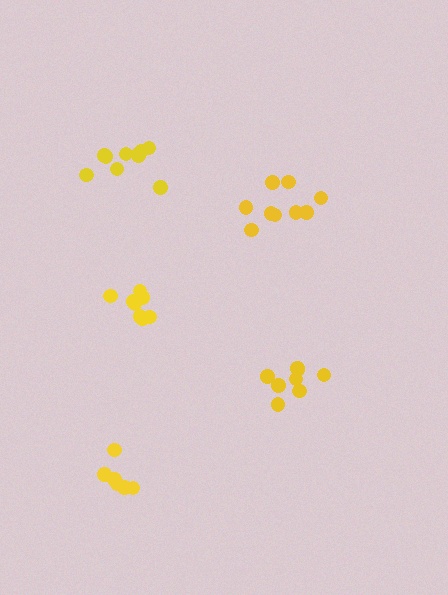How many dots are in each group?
Group 1: 9 dots, Group 2: 6 dots, Group 3: 9 dots, Group 4: 10 dots, Group 5: 8 dots (42 total).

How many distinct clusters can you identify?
There are 5 distinct clusters.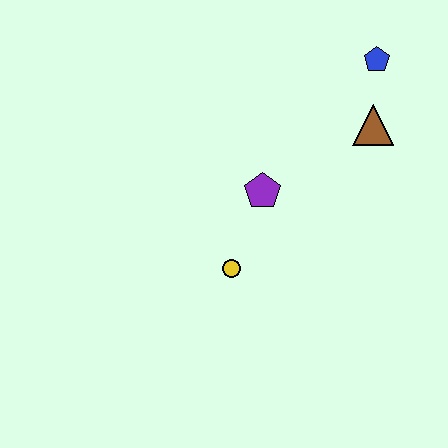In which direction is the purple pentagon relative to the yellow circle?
The purple pentagon is above the yellow circle.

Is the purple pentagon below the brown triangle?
Yes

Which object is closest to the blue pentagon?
The brown triangle is closest to the blue pentagon.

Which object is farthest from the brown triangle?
The yellow circle is farthest from the brown triangle.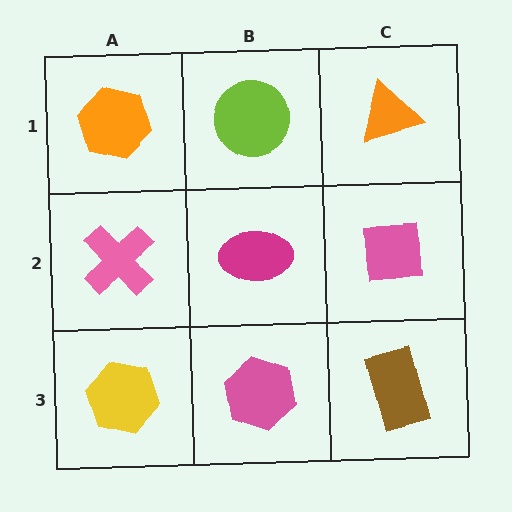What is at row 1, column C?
An orange triangle.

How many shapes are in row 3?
3 shapes.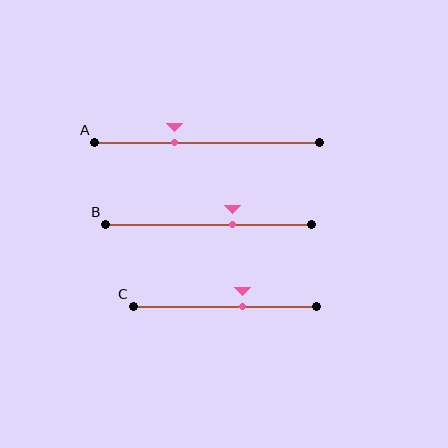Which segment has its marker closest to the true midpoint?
Segment C has its marker closest to the true midpoint.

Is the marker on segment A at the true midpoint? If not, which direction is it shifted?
No, the marker on segment A is shifted to the left by about 15% of the segment length.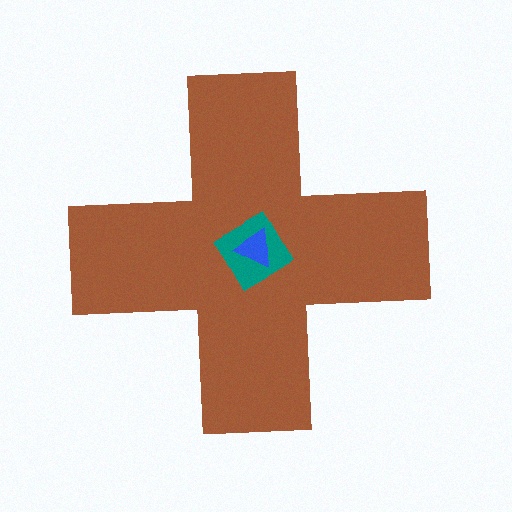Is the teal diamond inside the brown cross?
Yes.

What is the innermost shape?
The blue triangle.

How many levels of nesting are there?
3.